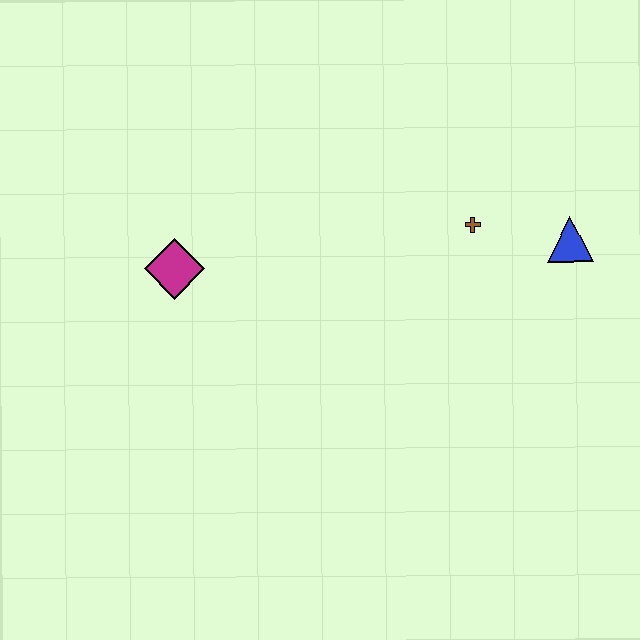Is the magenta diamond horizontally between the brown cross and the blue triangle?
No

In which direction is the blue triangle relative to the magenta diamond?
The blue triangle is to the right of the magenta diamond.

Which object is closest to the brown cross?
The blue triangle is closest to the brown cross.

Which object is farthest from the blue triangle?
The magenta diamond is farthest from the blue triangle.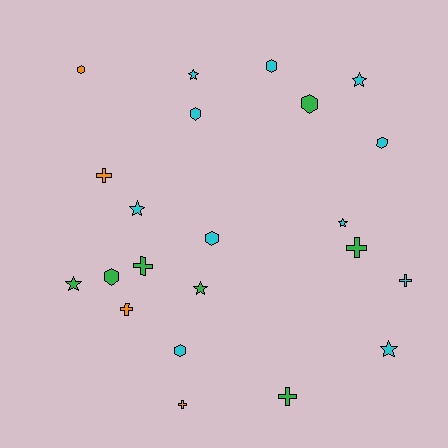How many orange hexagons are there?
There is 1 orange hexagon.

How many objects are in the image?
There are 22 objects.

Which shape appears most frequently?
Hexagon, with 8 objects.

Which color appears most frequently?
Cyan, with 11 objects.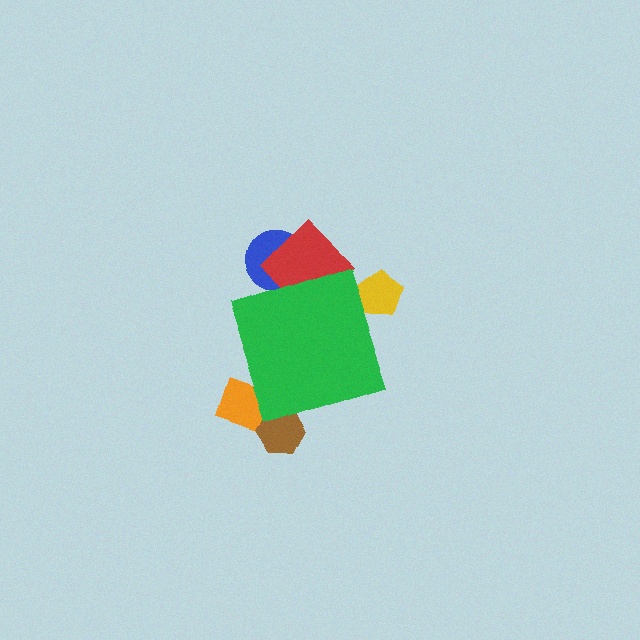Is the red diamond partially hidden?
Yes, the red diamond is partially hidden behind the green diamond.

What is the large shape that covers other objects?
A green diamond.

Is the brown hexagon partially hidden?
Yes, the brown hexagon is partially hidden behind the green diamond.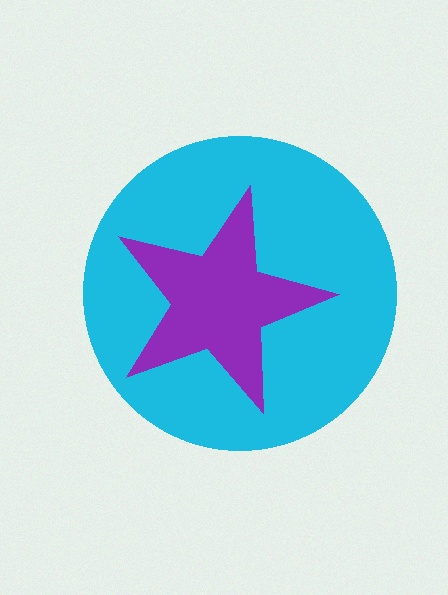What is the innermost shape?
The purple star.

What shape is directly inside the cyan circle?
The purple star.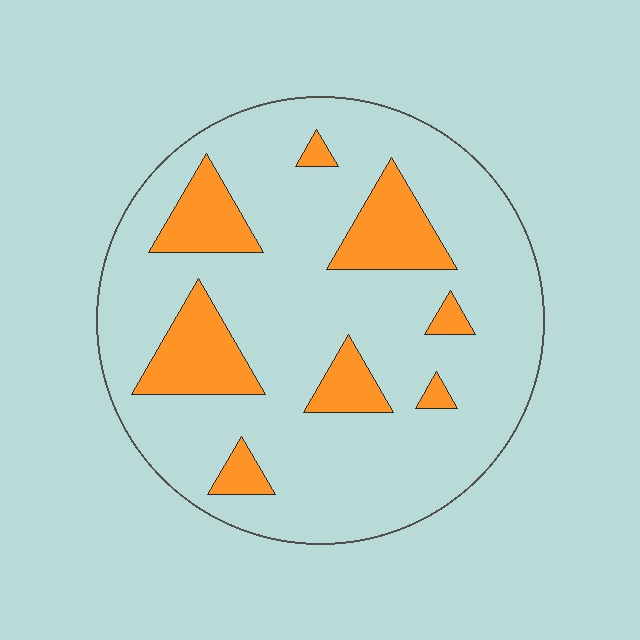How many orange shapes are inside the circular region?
8.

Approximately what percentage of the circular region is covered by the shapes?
Approximately 20%.